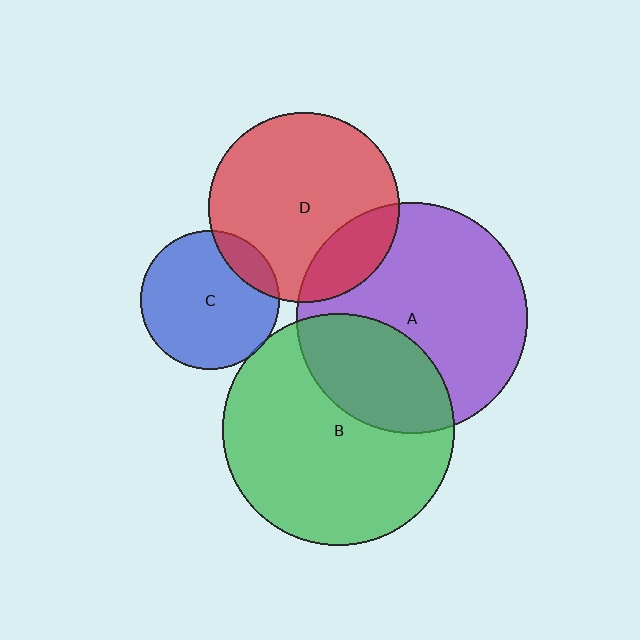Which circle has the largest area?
Circle B (green).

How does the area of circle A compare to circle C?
Approximately 2.8 times.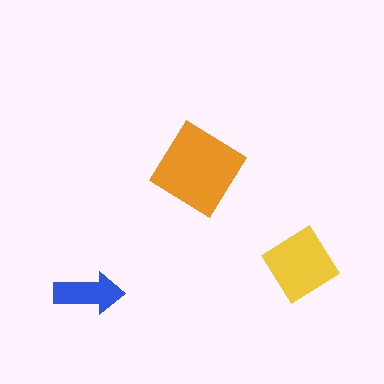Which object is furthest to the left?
The blue arrow is leftmost.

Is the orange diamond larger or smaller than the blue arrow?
Larger.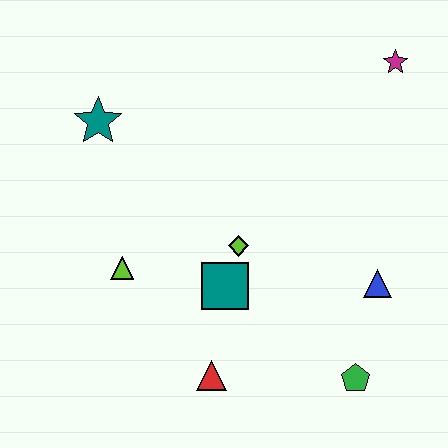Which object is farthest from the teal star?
The green pentagon is farthest from the teal star.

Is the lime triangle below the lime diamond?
Yes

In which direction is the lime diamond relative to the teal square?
The lime diamond is above the teal square.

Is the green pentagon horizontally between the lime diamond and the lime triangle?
No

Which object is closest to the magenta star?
The blue triangle is closest to the magenta star.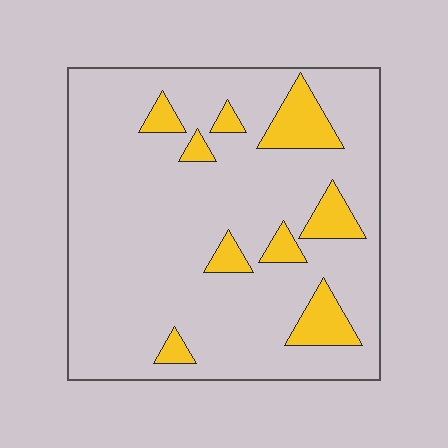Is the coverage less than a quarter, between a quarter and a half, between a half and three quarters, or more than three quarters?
Less than a quarter.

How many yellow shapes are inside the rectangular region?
9.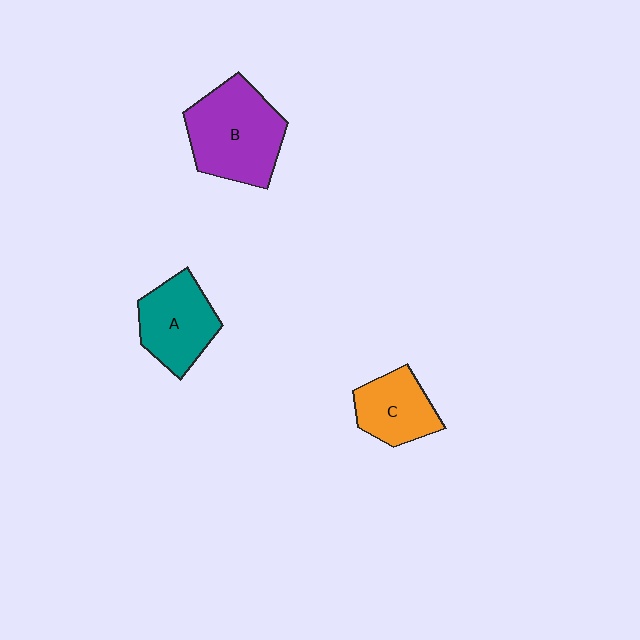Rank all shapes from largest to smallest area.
From largest to smallest: B (purple), A (teal), C (orange).